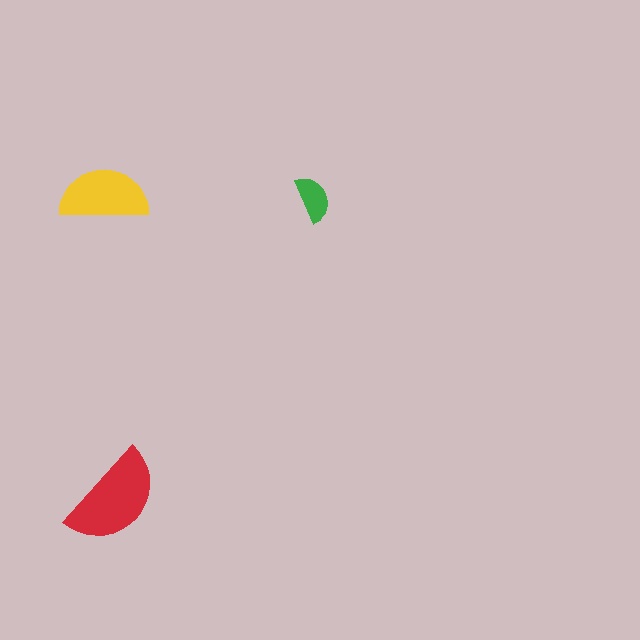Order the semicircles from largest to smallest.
the red one, the yellow one, the green one.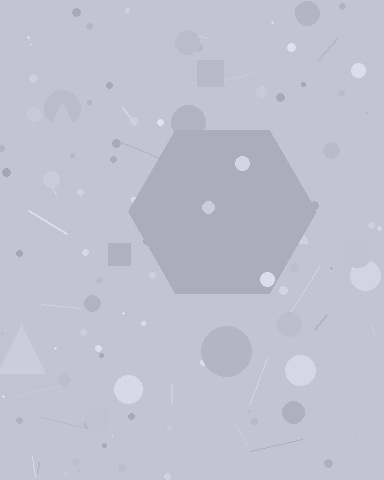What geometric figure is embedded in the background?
A hexagon is embedded in the background.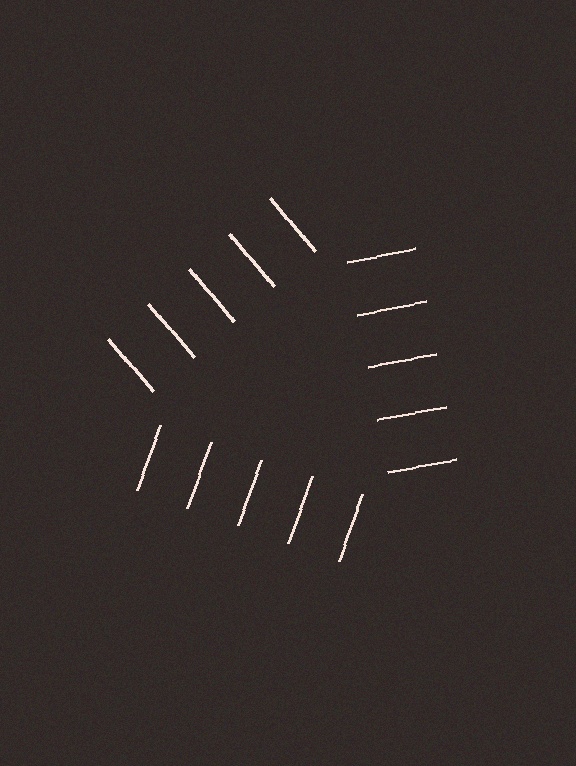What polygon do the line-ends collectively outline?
An illusory triangle — the line segments terminate on its edges but no continuous stroke is drawn.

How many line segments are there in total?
15 — 5 along each of the 3 edges.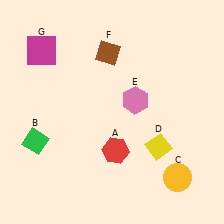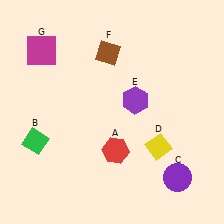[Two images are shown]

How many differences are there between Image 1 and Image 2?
There are 2 differences between the two images.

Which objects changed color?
C changed from yellow to purple. E changed from pink to purple.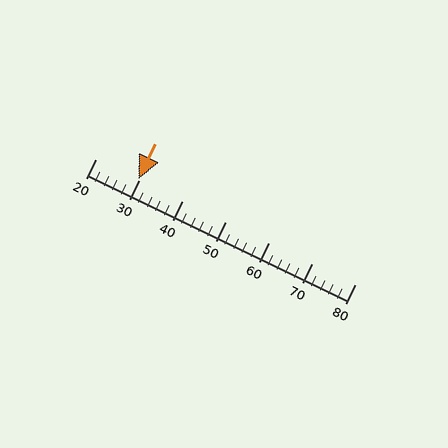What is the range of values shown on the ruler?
The ruler shows values from 20 to 80.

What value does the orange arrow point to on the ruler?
The orange arrow points to approximately 30.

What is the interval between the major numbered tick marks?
The major tick marks are spaced 10 units apart.